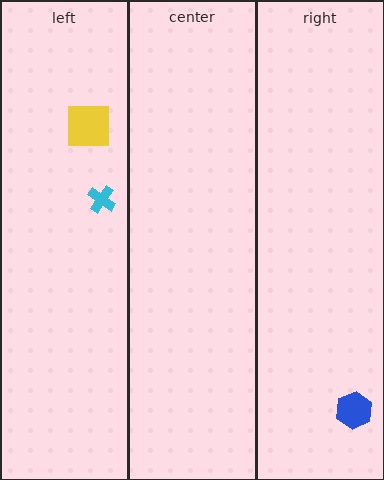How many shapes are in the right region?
1.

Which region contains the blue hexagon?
The right region.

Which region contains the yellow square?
The left region.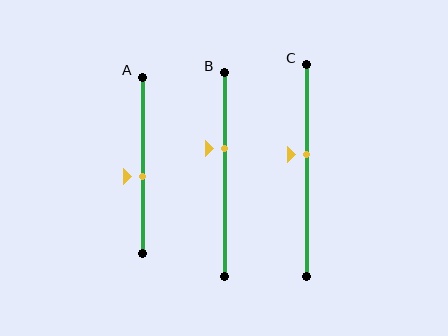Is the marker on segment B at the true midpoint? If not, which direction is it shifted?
No, the marker on segment B is shifted upward by about 13% of the segment length.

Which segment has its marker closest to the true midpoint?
Segment A has its marker closest to the true midpoint.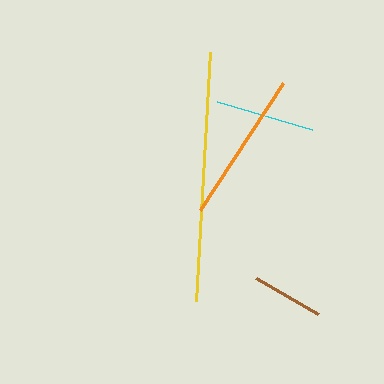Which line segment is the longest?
The yellow line is the longest at approximately 249 pixels.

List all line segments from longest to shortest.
From longest to shortest: yellow, orange, cyan, brown.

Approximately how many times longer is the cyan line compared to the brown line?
The cyan line is approximately 1.4 times the length of the brown line.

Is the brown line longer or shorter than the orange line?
The orange line is longer than the brown line.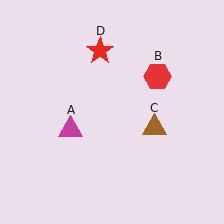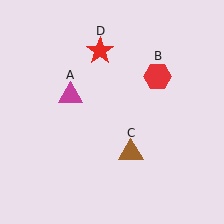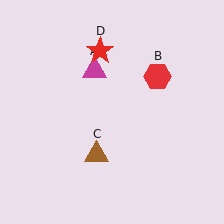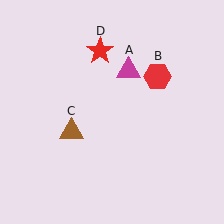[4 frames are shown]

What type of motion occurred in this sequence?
The magenta triangle (object A), brown triangle (object C) rotated clockwise around the center of the scene.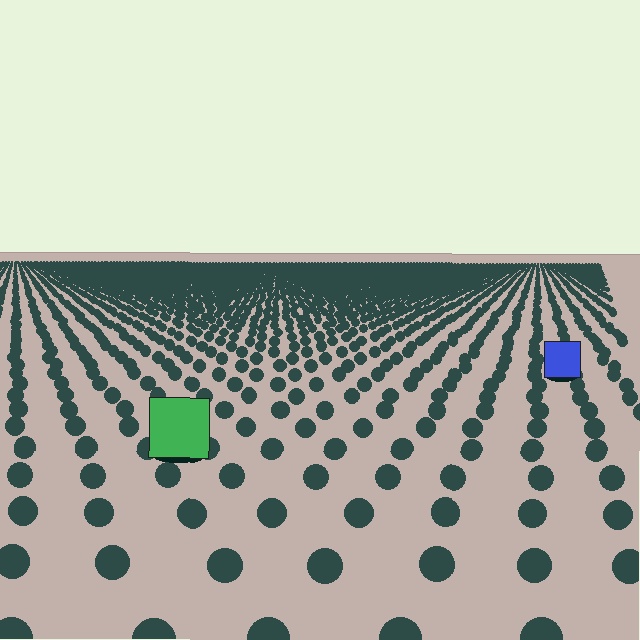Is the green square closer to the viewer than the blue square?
Yes. The green square is closer — you can tell from the texture gradient: the ground texture is coarser near it.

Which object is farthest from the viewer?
The blue square is farthest from the viewer. It appears smaller and the ground texture around it is denser.